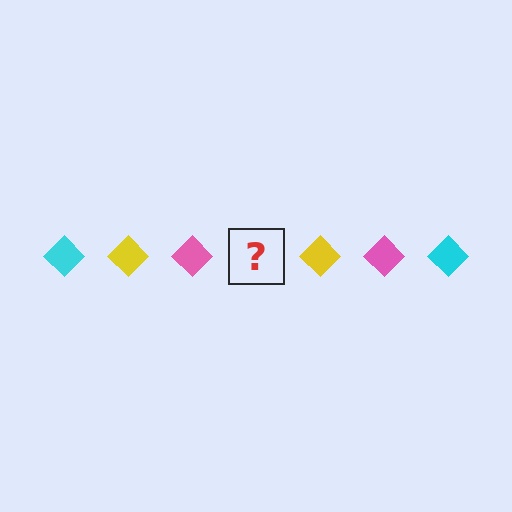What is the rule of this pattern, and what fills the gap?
The rule is that the pattern cycles through cyan, yellow, pink diamonds. The gap should be filled with a cyan diamond.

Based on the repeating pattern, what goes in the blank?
The blank should be a cyan diamond.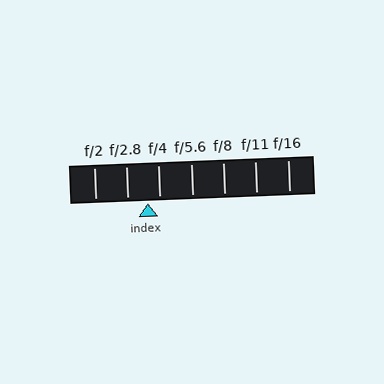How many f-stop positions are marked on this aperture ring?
There are 7 f-stop positions marked.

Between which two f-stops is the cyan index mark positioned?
The index mark is between f/2.8 and f/4.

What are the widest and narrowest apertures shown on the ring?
The widest aperture shown is f/2 and the narrowest is f/16.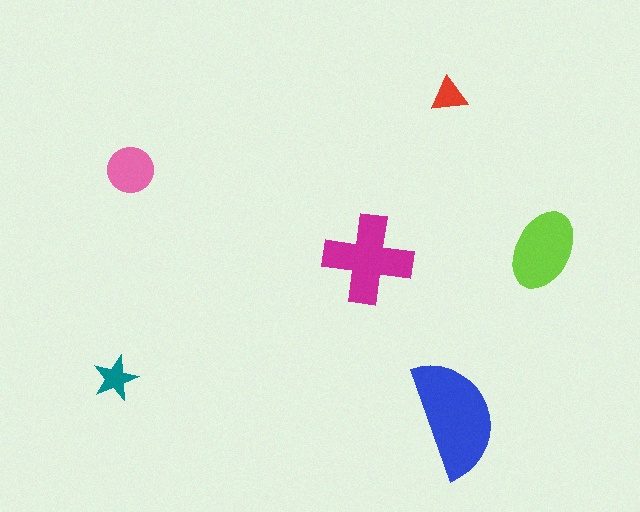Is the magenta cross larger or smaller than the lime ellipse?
Larger.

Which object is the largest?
The blue semicircle.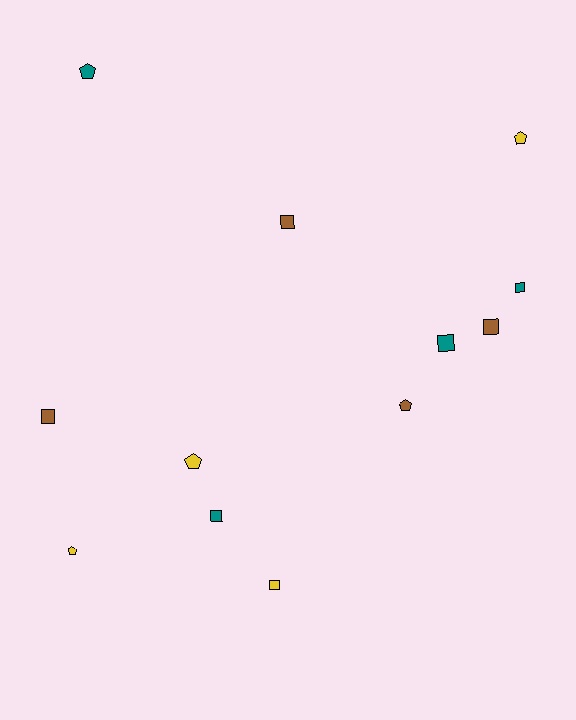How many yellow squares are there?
There is 1 yellow square.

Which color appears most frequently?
Brown, with 4 objects.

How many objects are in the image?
There are 12 objects.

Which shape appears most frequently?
Square, with 7 objects.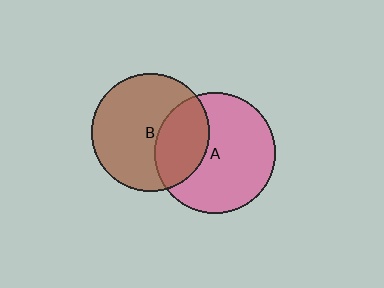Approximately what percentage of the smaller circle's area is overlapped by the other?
Approximately 30%.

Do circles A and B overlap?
Yes.